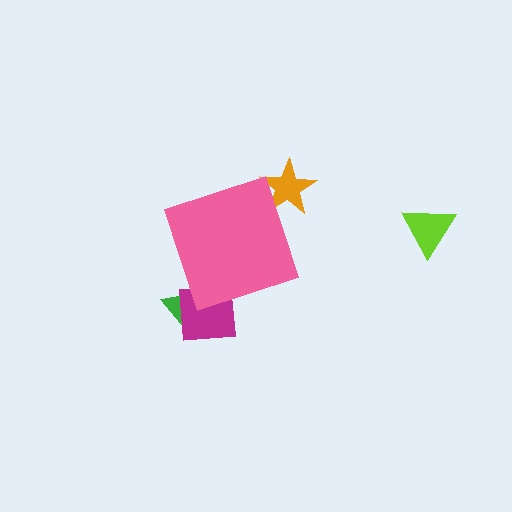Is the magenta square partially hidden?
Yes, the magenta square is partially hidden behind the pink diamond.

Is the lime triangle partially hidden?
No, the lime triangle is fully visible.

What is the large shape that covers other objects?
A pink diamond.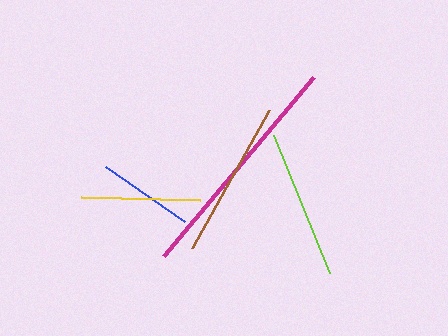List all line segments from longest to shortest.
From longest to shortest: magenta, brown, lime, yellow, blue.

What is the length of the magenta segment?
The magenta segment is approximately 233 pixels long.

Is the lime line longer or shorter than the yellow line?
The lime line is longer than the yellow line.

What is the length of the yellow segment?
The yellow segment is approximately 119 pixels long.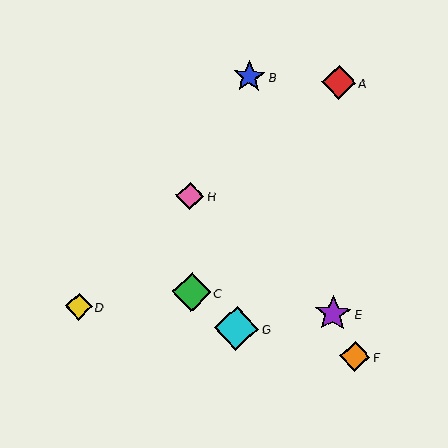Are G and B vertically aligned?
Yes, both are at x≈236.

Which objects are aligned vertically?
Objects B, G are aligned vertically.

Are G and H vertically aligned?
No, G is at x≈236 and H is at x≈190.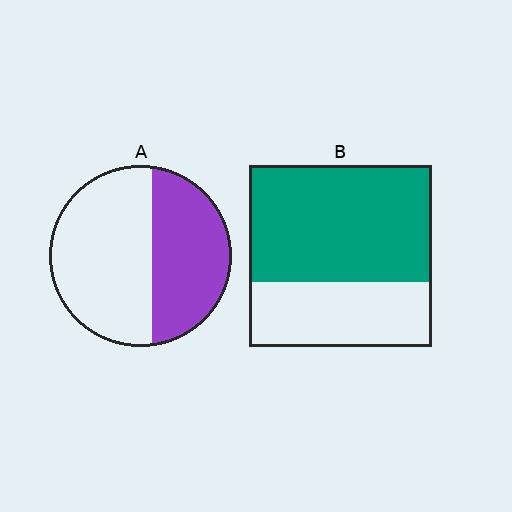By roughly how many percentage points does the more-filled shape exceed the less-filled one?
By roughly 20 percentage points (B over A).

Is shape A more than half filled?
No.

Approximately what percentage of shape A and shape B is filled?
A is approximately 40% and B is approximately 65%.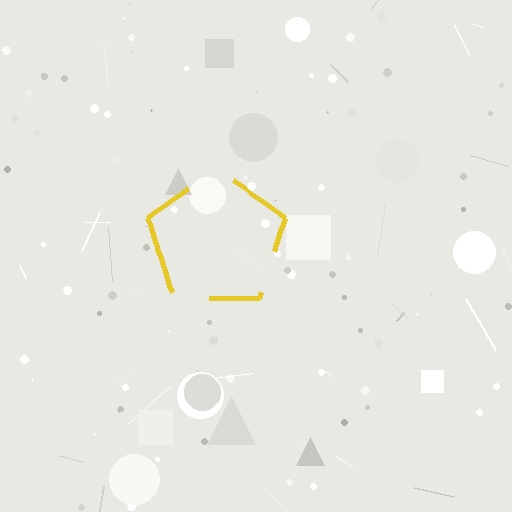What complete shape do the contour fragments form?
The contour fragments form a pentagon.